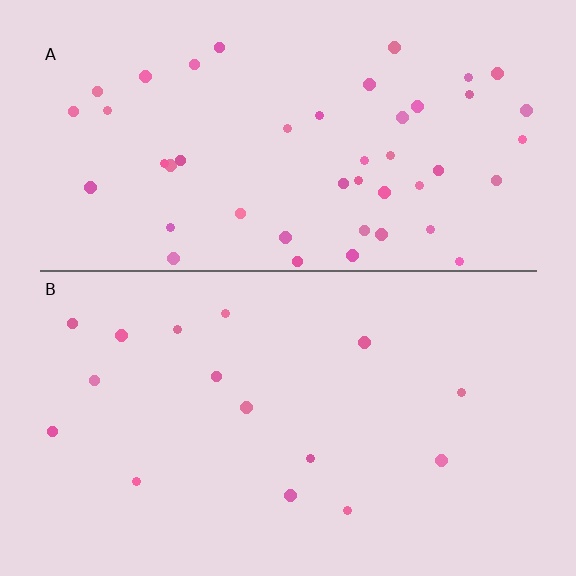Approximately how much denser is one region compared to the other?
Approximately 3.0× — region A over region B.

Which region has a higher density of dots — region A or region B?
A (the top).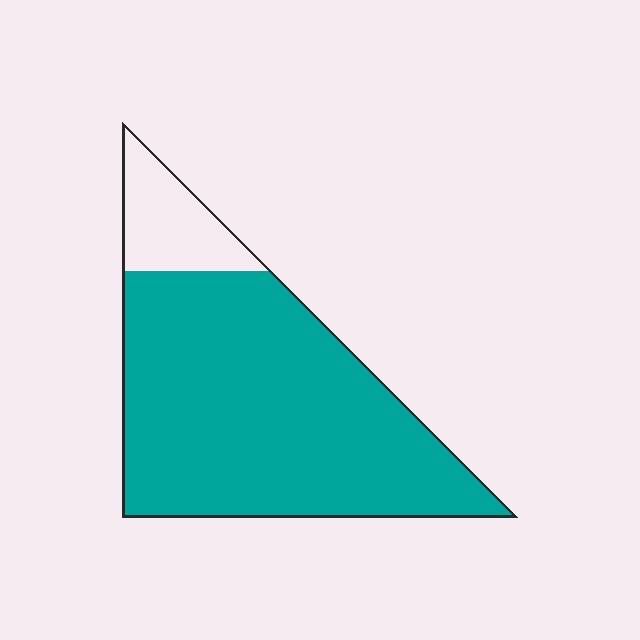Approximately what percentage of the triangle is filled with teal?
Approximately 85%.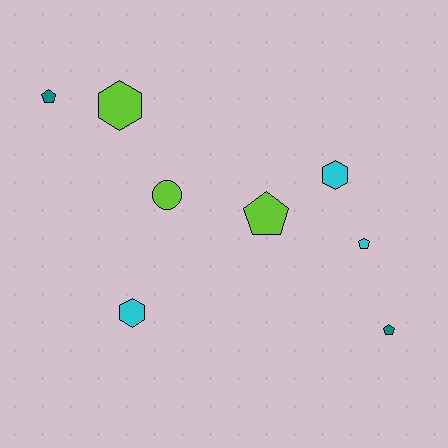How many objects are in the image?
There are 8 objects.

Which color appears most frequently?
Lime, with 3 objects.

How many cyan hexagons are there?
There are 2 cyan hexagons.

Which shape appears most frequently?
Pentagon, with 4 objects.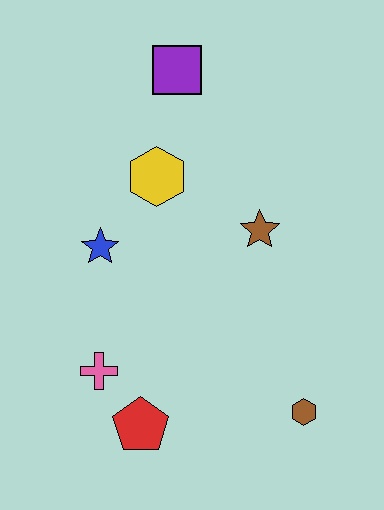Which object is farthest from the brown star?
The red pentagon is farthest from the brown star.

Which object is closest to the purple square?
The yellow hexagon is closest to the purple square.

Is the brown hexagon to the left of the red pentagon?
No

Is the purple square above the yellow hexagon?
Yes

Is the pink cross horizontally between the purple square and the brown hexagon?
No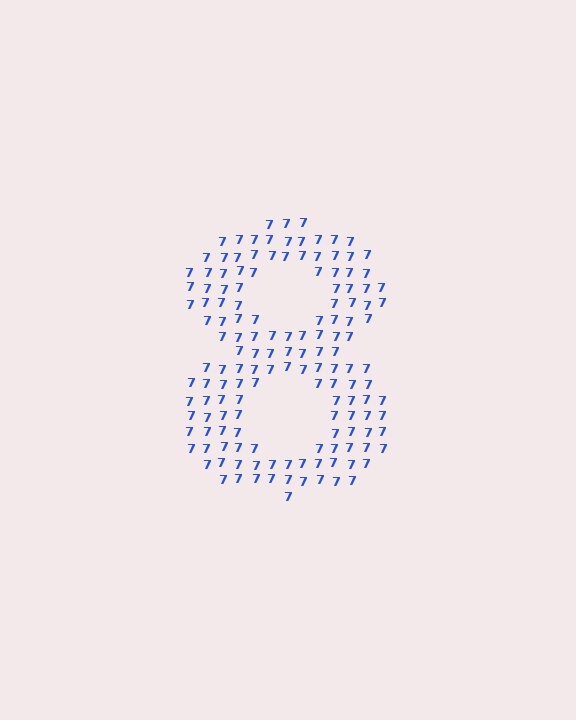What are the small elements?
The small elements are digit 7's.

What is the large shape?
The large shape is the digit 8.